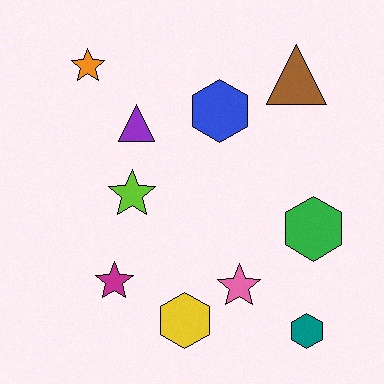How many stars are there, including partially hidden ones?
There are 4 stars.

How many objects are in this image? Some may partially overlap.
There are 10 objects.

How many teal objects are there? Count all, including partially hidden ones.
There is 1 teal object.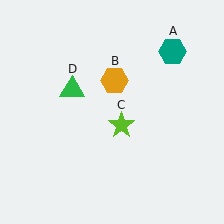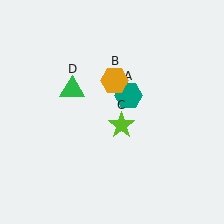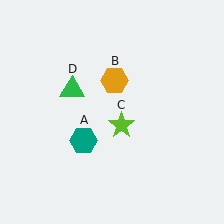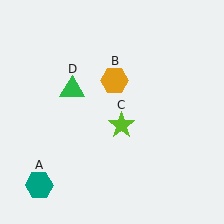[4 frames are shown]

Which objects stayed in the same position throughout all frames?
Orange hexagon (object B) and lime star (object C) and green triangle (object D) remained stationary.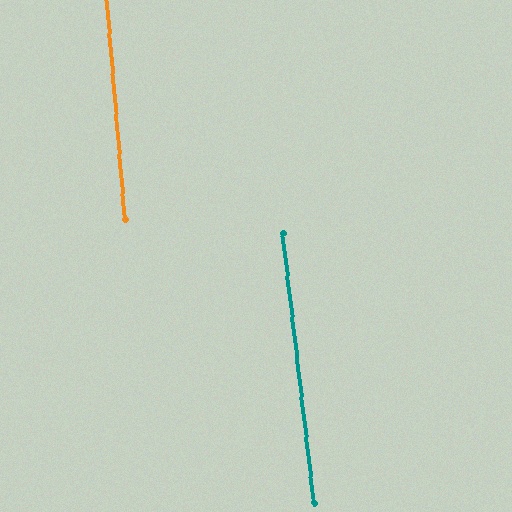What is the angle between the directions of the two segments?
Approximately 2 degrees.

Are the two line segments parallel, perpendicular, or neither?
Parallel — their directions differ by only 1.8°.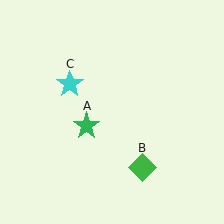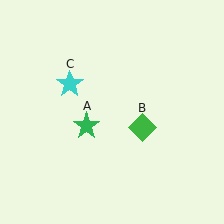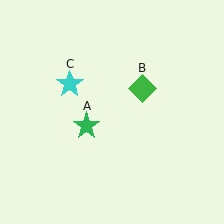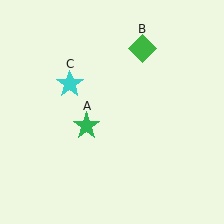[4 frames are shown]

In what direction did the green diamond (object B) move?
The green diamond (object B) moved up.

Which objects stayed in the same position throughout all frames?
Green star (object A) and cyan star (object C) remained stationary.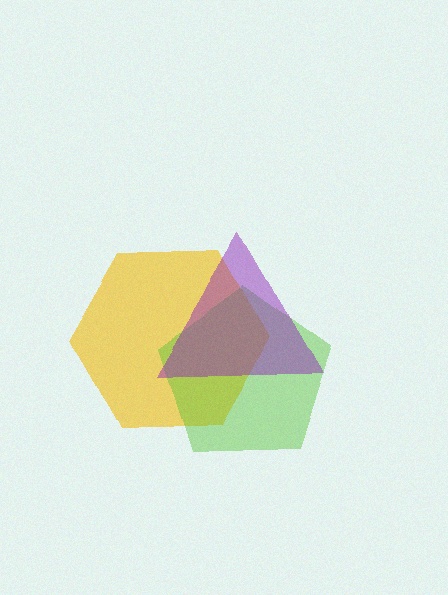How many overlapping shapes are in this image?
There are 3 overlapping shapes in the image.